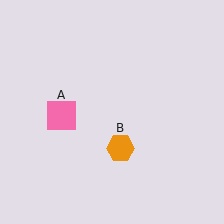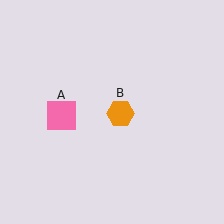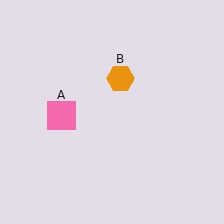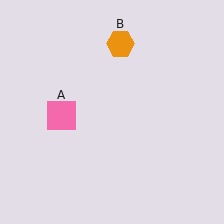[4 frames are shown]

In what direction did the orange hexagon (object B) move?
The orange hexagon (object B) moved up.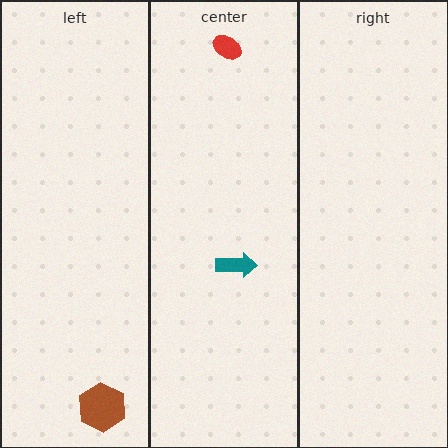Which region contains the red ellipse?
The center region.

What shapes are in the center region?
The red ellipse, the teal arrow.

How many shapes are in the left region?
1.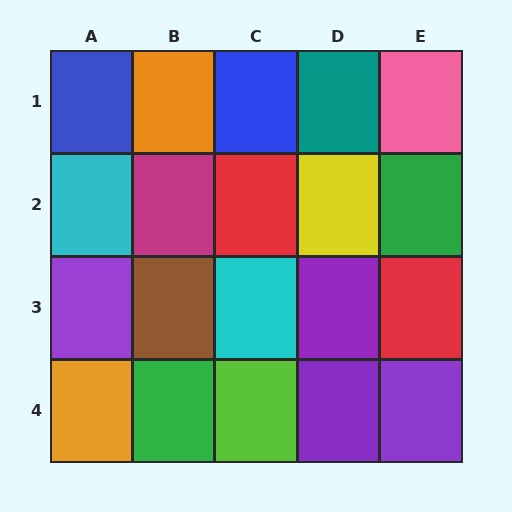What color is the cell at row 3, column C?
Cyan.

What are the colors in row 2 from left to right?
Cyan, magenta, red, yellow, green.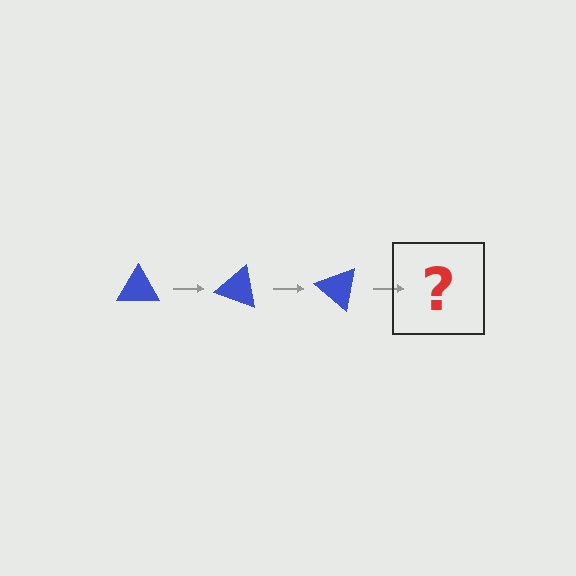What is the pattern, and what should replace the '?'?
The pattern is that the triangle rotates 20 degrees each step. The '?' should be a blue triangle rotated 60 degrees.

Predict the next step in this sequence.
The next step is a blue triangle rotated 60 degrees.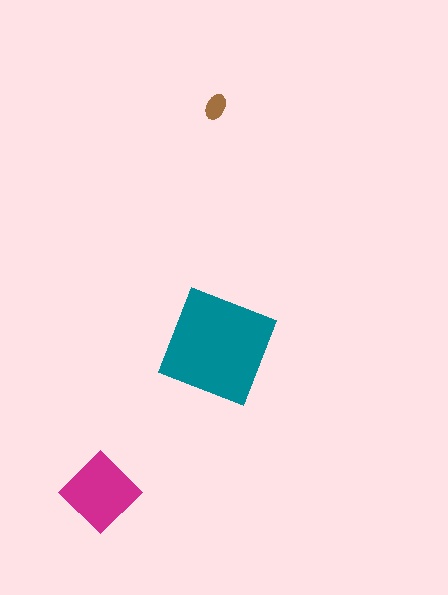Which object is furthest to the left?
The magenta diamond is leftmost.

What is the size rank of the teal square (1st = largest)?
1st.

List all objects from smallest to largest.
The brown ellipse, the magenta diamond, the teal square.